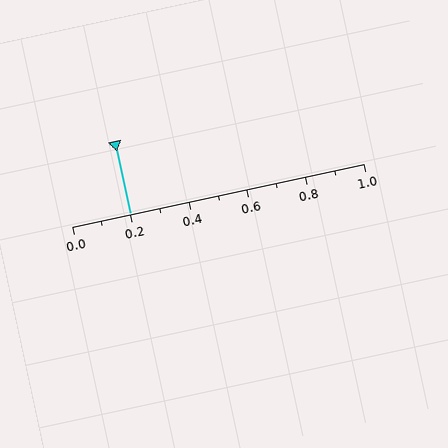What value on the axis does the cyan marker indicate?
The marker indicates approximately 0.2.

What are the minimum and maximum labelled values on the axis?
The axis runs from 0.0 to 1.0.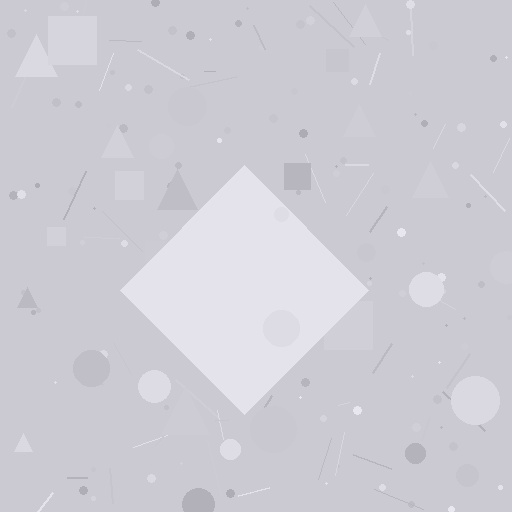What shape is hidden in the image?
A diamond is hidden in the image.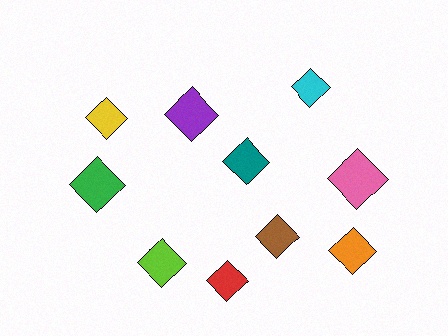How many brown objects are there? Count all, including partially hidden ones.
There is 1 brown object.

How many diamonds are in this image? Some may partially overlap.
There are 10 diamonds.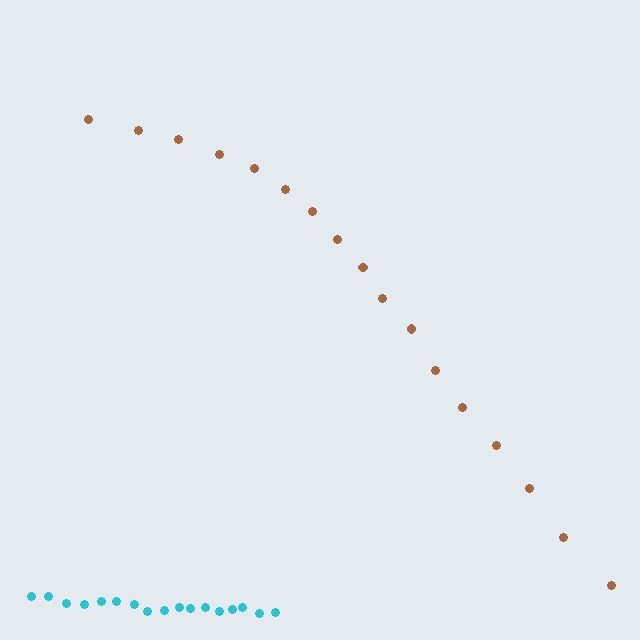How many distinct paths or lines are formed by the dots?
There are 2 distinct paths.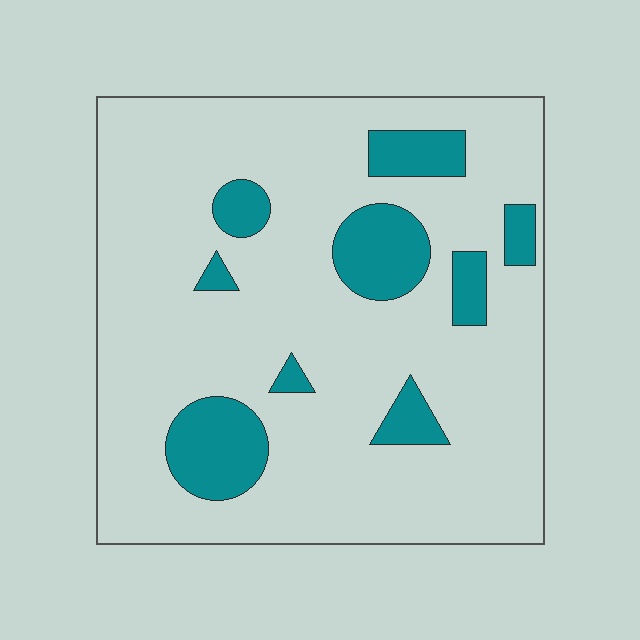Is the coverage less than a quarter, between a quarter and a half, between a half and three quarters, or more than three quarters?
Less than a quarter.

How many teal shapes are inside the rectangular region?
9.